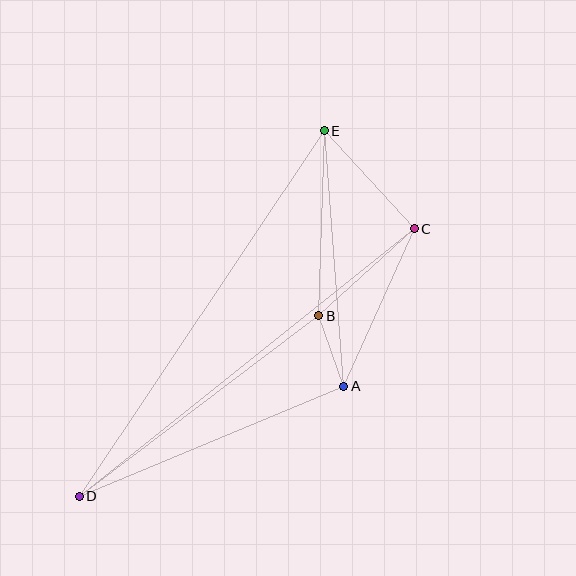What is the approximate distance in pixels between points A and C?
The distance between A and C is approximately 173 pixels.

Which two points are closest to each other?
Points A and B are closest to each other.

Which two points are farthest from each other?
Points D and E are farthest from each other.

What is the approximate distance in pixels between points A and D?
The distance between A and D is approximately 286 pixels.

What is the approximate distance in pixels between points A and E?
The distance between A and E is approximately 256 pixels.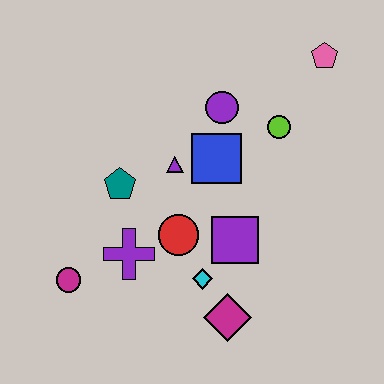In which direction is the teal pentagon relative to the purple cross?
The teal pentagon is above the purple cross.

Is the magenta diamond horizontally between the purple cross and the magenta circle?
No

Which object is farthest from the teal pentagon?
The pink pentagon is farthest from the teal pentagon.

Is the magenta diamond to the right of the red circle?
Yes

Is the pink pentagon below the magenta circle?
No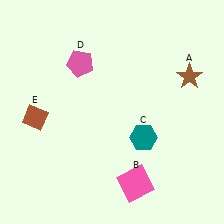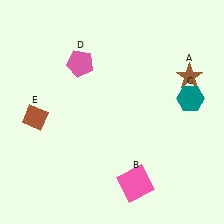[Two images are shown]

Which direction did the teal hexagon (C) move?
The teal hexagon (C) moved right.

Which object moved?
The teal hexagon (C) moved right.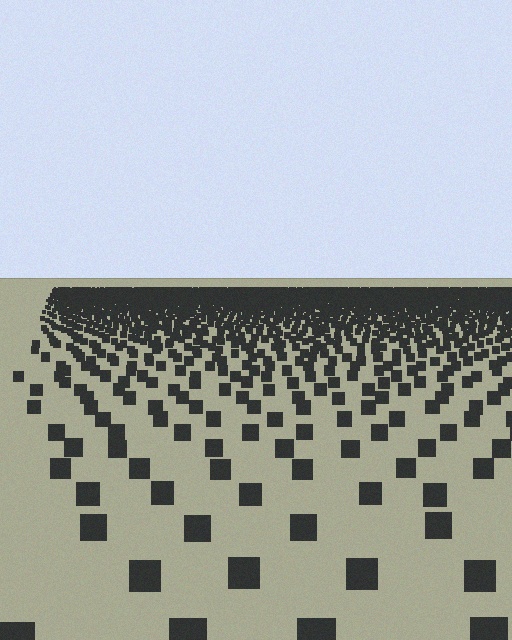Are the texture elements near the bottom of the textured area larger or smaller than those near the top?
Larger. Near the bottom, elements are closer to the viewer and appear at a bigger on-screen size.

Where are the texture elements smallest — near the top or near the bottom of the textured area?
Near the top.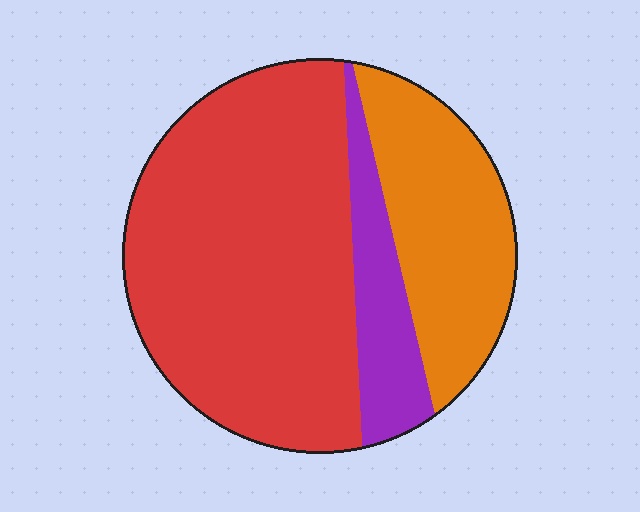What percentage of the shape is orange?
Orange takes up about one quarter (1/4) of the shape.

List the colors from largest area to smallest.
From largest to smallest: red, orange, purple.